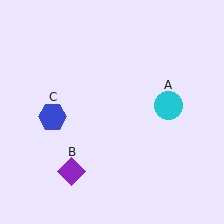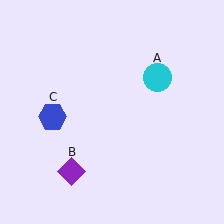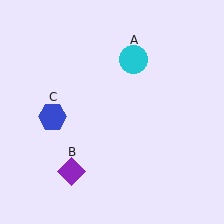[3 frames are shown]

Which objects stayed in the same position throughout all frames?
Purple diamond (object B) and blue hexagon (object C) remained stationary.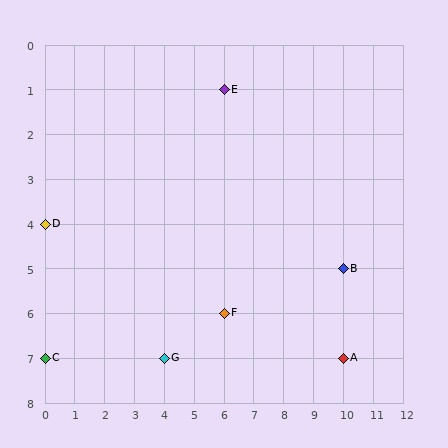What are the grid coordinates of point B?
Point B is at grid coordinates (10, 5).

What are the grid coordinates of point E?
Point E is at grid coordinates (6, 1).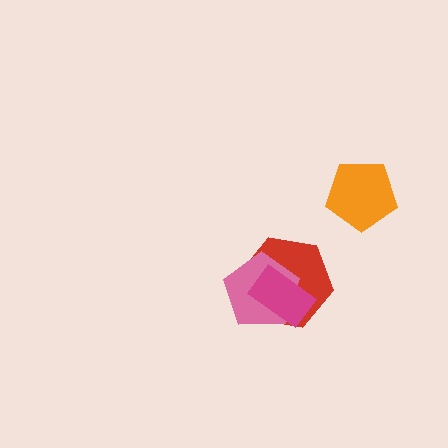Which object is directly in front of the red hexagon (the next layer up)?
The pink pentagon is directly in front of the red hexagon.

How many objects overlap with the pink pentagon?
2 objects overlap with the pink pentagon.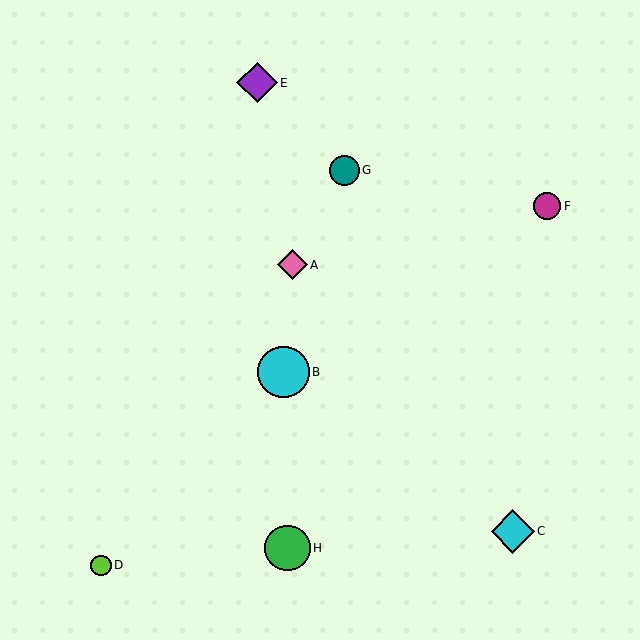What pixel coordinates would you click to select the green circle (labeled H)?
Click at (288, 548) to select the green circle H.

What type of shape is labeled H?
Shape H is a green circle.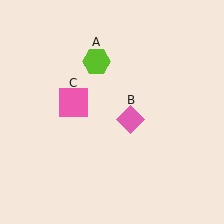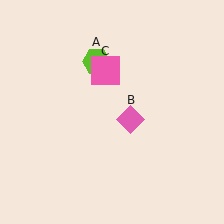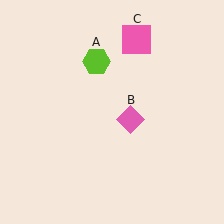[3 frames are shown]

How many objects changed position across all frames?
1 object changed position: pink square (object C).